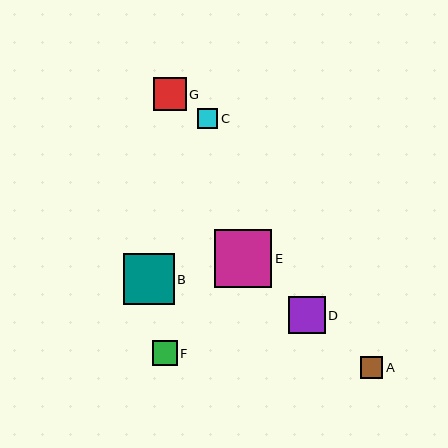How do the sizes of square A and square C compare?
Square A and square C are approximately the same size.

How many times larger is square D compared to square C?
Square D is approximately 1.8 times the size of square C.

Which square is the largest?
Square E is the largest with a size of approximately 57 pixels.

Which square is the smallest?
Square C is the smallest with a size of approximately 21 pixels.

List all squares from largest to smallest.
From largest to smallest: E, B, D, G, F, A, C.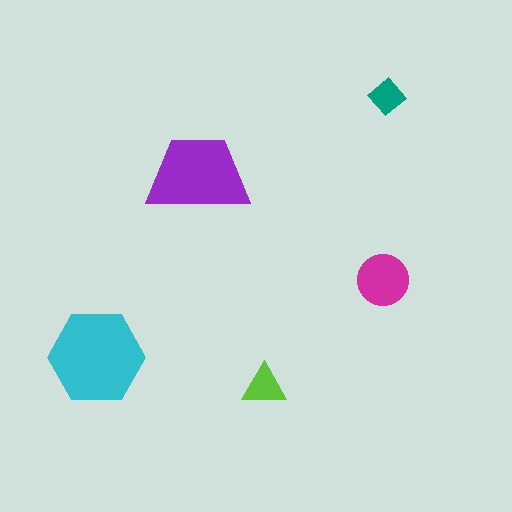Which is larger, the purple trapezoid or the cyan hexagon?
The cyan hexagon.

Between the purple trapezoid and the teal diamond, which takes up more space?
The purple trapezoid.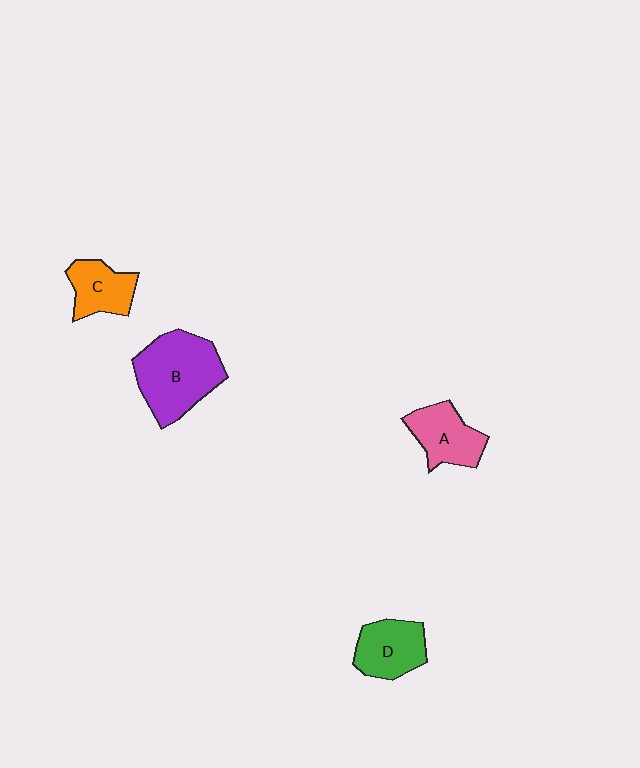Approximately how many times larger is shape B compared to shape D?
Approximately 1.6 times.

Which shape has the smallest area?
Shape C (orange).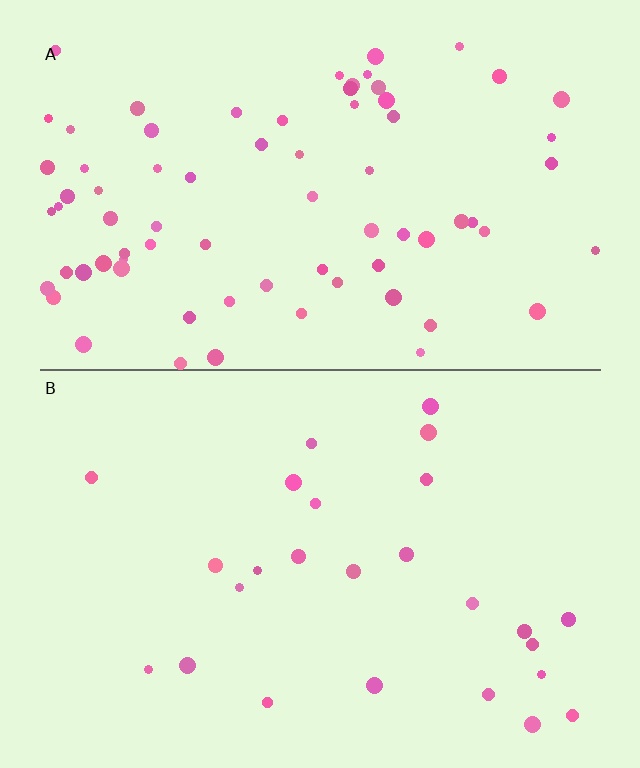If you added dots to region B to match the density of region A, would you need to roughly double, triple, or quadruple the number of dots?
Approximately triple.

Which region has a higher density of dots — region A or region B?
A (the top).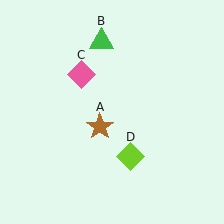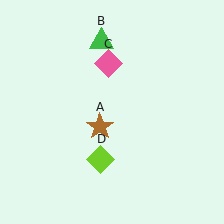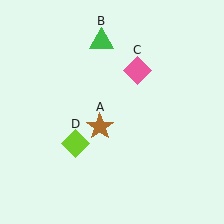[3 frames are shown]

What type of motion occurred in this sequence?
The pink diamond (object C), lime diamond (object D) rotated clockwise around the center of the scene.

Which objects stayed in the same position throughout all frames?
Brown star (object A) and green triangle (object B) remained stationary.